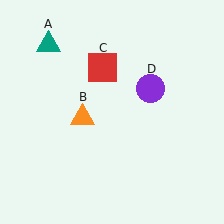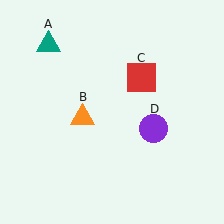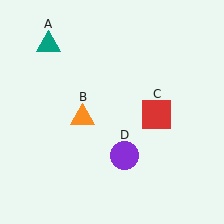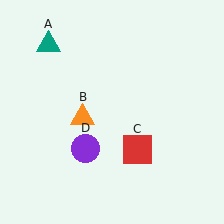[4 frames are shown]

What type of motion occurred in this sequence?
The red square (object C), purple circle (object D) rotated clockwise around the center of the scene.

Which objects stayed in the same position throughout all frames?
Teal triangle (object A) and orange triangle (object B) remained stationary.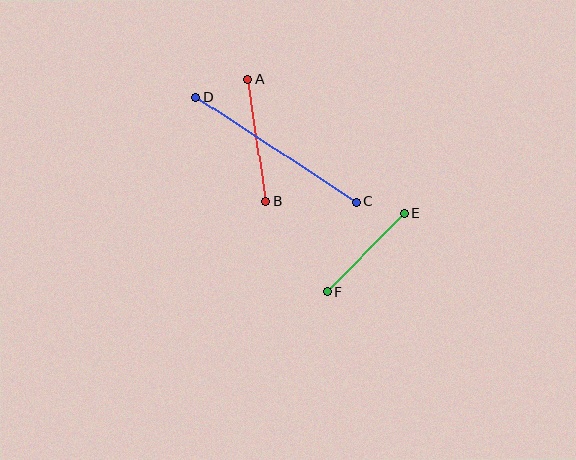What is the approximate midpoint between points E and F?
The midpoint is at approximately (366, 252) pixels.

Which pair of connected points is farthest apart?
Points C and D are farthest apart.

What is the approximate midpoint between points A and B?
The midpoint is at approximately (257, 141) pixels.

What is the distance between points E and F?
The distance is approximately 109 pixels.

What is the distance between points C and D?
The distance is approximately 191 pixels.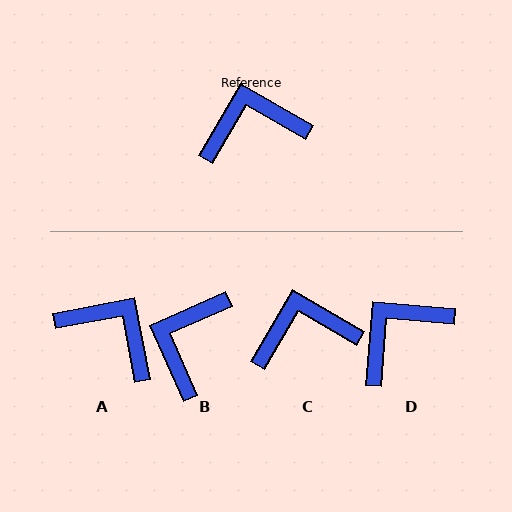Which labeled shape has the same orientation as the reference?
C.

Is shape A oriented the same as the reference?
No, it is off by about 49 degrees.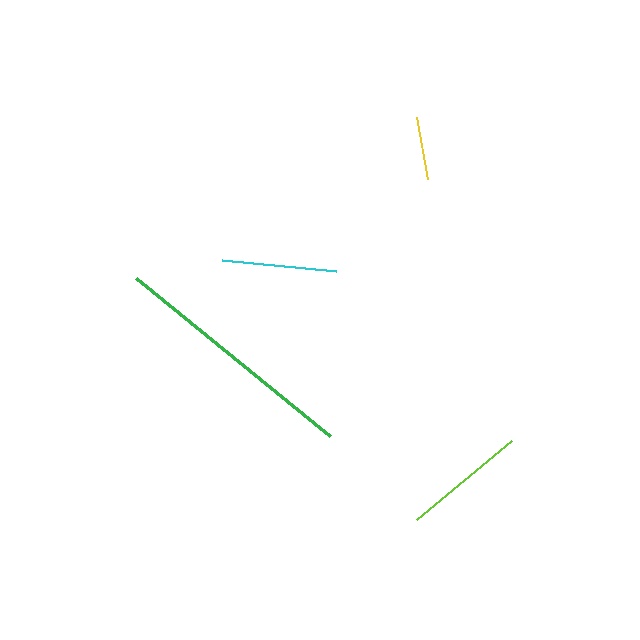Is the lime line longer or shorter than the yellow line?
The lime line is longer than the yellow line.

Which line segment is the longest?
The green line is the longest at approximately 250 pixels.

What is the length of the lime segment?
The lime segment is approximately 123 pixels long.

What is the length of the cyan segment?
The cyan segment is approximately 114 pixels long.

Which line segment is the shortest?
The yellow line is the shortest at approximately 63 pixels.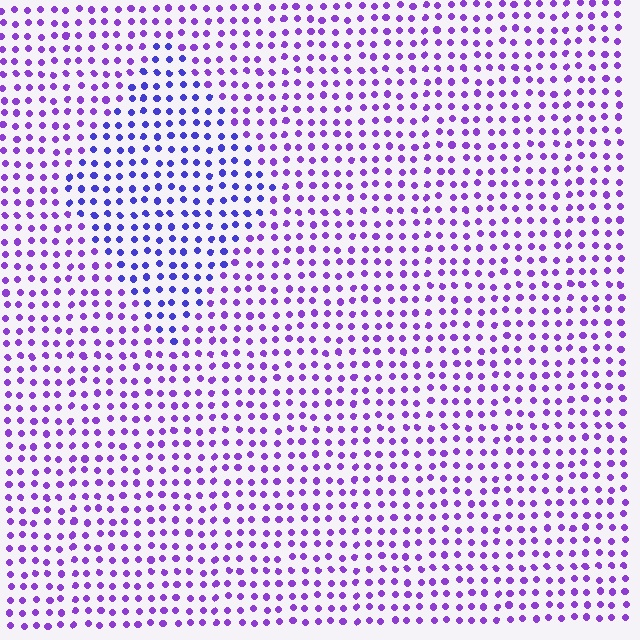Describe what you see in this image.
The image is filled with small purple elements in a uniform arrangement. A diamond-shaped region is visible where the elements are tinted to a slightly different hue, forming a subtle color boundary.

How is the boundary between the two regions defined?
The boundary is defined purely by a slight shift in hue (about 30 degrees). Spacing, size, and orientation are identical on both sides.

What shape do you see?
I see a diamond.